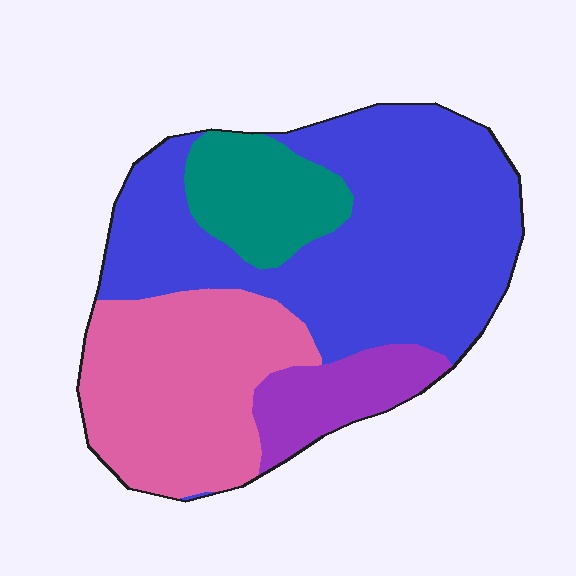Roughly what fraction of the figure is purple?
Purple takes up about one tenth (1/10) of the figure.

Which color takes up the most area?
Blue, at roughly 50%.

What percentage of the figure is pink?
Pink takes up about one quarter (1/4) of the figure.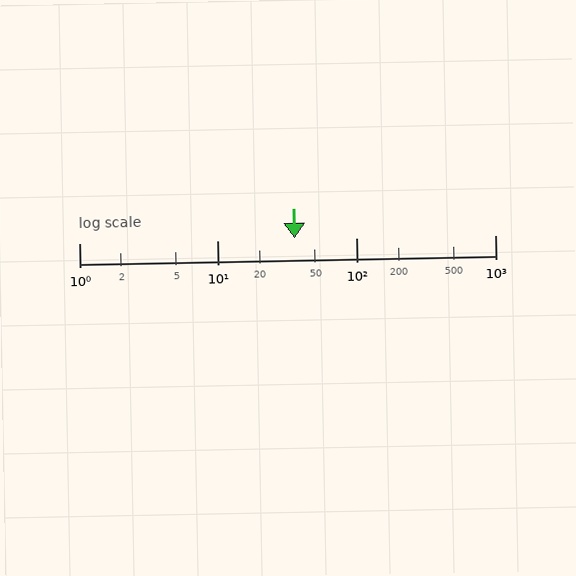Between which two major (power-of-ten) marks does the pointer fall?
The pointer is between 10 and 100.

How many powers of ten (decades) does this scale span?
The scale spans 3 decades, from 1 to 1000.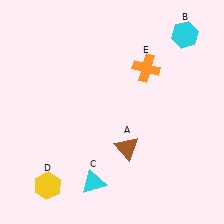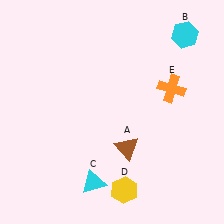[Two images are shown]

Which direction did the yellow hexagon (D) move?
The yellow hexagon (D) moved right.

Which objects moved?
The objects that moved are: the yellow hexagon (D), the orange cross (E).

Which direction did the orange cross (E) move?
The orange cross (E) moved right.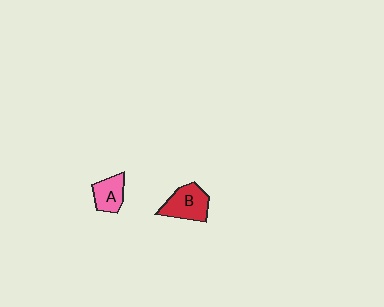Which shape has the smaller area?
Shape A (pink).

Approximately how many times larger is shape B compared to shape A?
Approximately 1.3 times.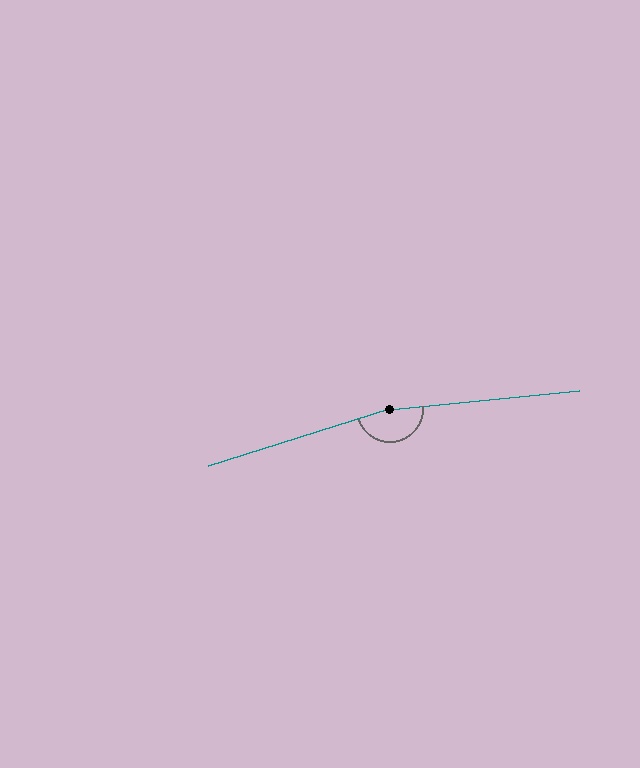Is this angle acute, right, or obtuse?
It is obtuse.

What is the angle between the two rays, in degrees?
Approximately 168 degrees.